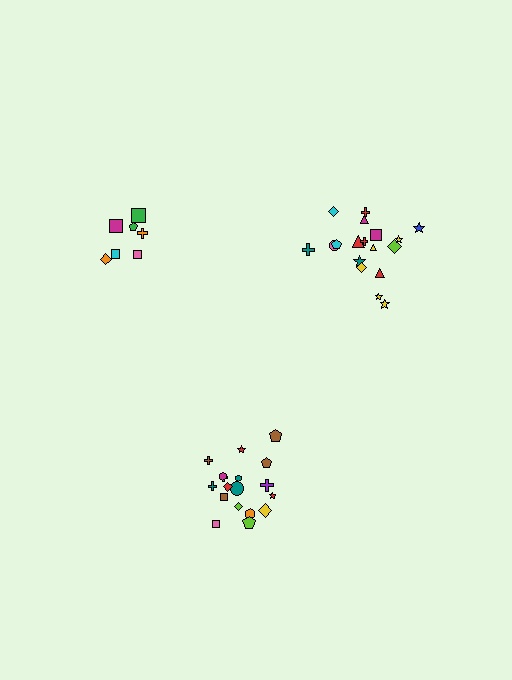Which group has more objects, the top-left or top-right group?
The top-right group.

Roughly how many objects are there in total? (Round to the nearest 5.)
Roughly 45 objects in total.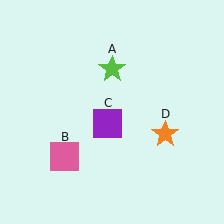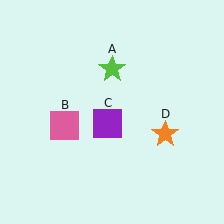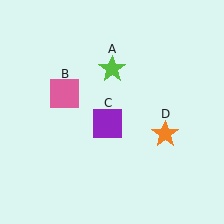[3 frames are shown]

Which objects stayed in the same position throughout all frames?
Lime star (object A) and purple square (object C) and orange star (object D) remained stationary.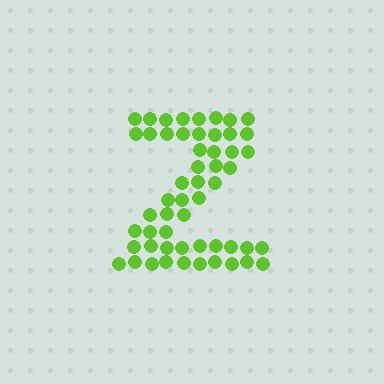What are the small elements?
The small elements are circles.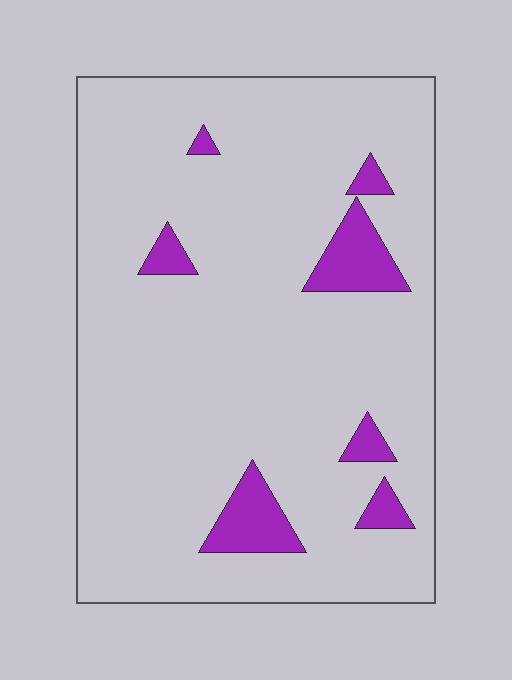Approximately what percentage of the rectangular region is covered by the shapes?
Approximately 10%.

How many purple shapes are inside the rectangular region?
7.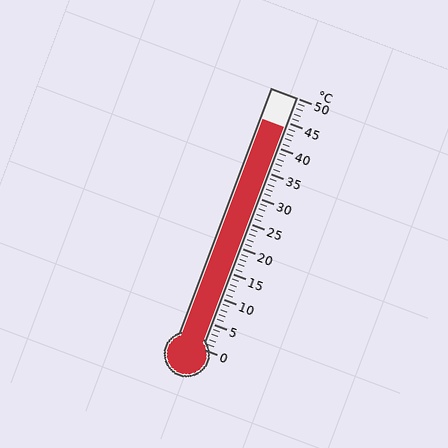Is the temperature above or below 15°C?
The temperature is above 15°C.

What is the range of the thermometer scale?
The thermometer scale ranges from 0°C to 50°C.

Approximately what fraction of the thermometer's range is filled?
The thermometer is filled to approximately 90% of its range.